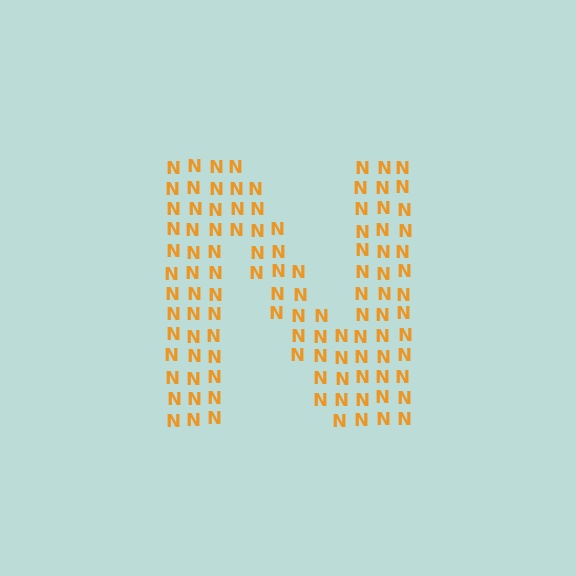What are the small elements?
The small elements are letter N's.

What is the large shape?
The large shape is the letter N.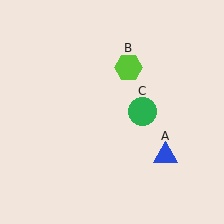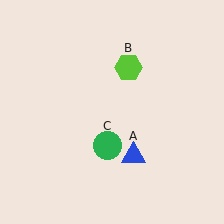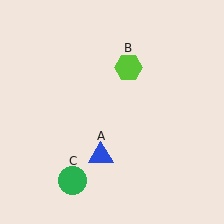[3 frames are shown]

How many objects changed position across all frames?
2 objects changed position: blue triangle (object A), green circle (object C).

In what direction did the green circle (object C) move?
The green circle (object C) moved down and to the left.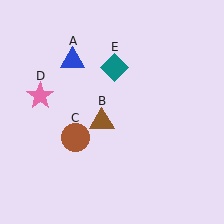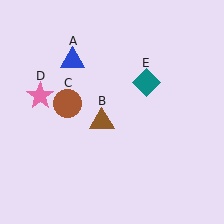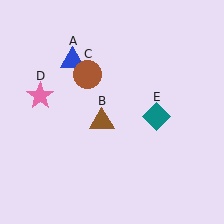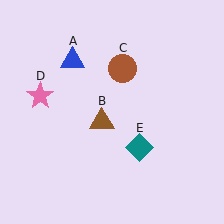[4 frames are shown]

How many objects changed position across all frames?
2 objects changed position: brown circle (object C), teal diamond (object E).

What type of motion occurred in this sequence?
The brown circle (object C), teal diamond (object E) rotated clockwise around the center of the scene.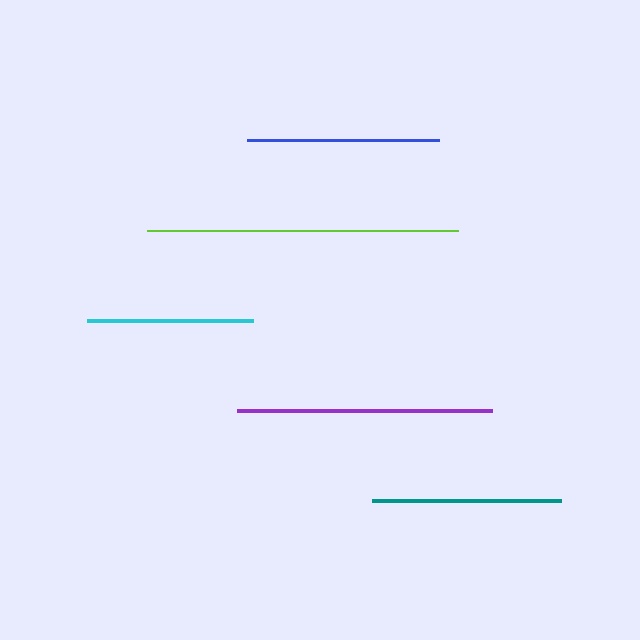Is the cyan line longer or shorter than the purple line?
The purple line is longer than the cyan line.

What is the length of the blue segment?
The blue segment is approximately 192 pixels long.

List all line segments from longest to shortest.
From longest to shortest: lime, purple, blue, teal, cyan.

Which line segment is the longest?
The lime line is the longest at approximately 311 pixels.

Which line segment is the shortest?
The cyan line is the shortest at approximately 167 pixels.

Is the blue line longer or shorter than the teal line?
The blue line is longer than the teal line.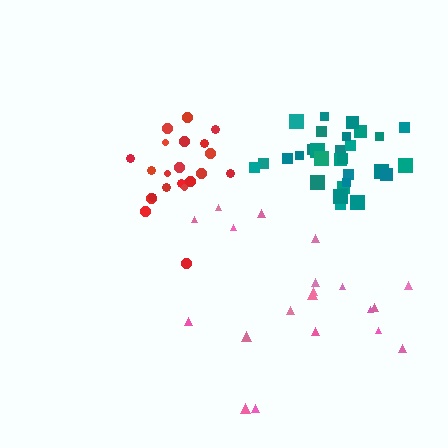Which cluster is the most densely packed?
Red.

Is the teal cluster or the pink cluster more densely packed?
Teal.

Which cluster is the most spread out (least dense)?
Pink.